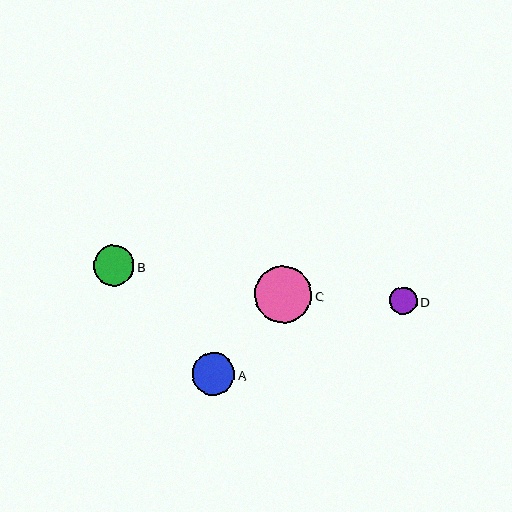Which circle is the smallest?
Circle D is the smallest with a size of approximately 28 pixels.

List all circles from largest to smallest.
From largest to smallest: C, A, B, D.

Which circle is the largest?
Circle C is the largest with a size of approximately 57 pixels.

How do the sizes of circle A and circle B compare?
Circle A and circle B are approximately the same size.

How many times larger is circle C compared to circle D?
Circle C is approximately 2.1 times the size of circle D.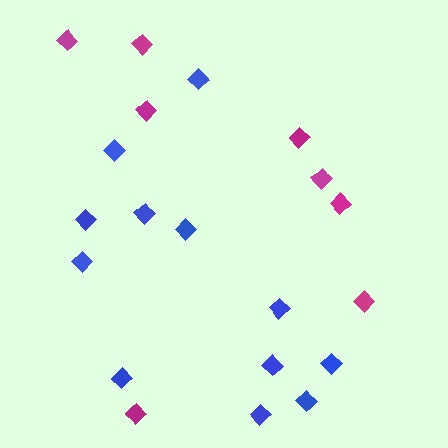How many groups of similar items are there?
There are 2 groups: one group of magenta diamonds (8) and one group of blue diamonds (12).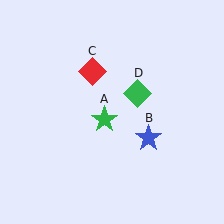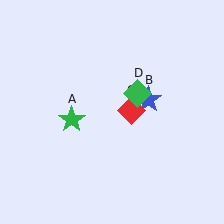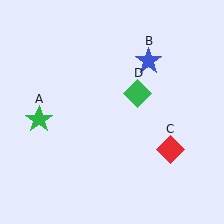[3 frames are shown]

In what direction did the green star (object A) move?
The green star (object A) moved left.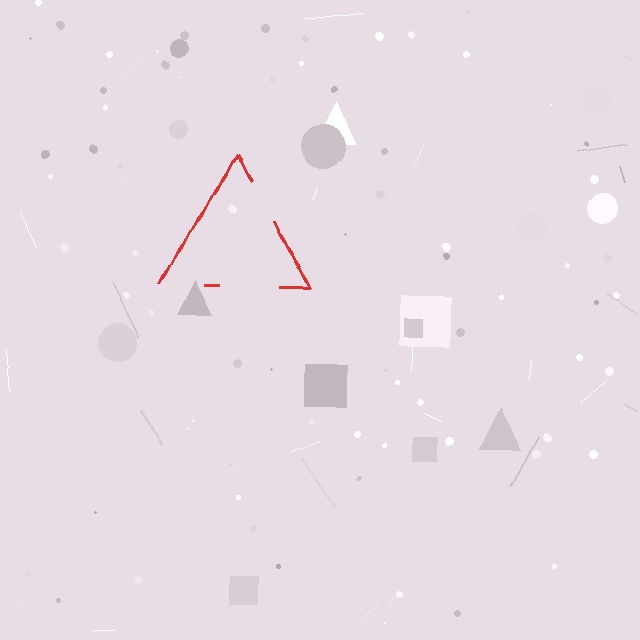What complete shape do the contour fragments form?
The contour fragments form a triangle.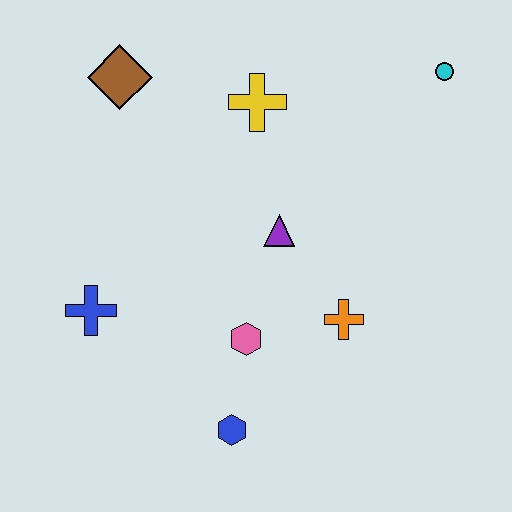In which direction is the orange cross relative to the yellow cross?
The orange cross is below the yellow cross.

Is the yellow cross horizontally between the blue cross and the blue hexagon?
No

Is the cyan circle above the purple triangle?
Yes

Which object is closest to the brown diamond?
The yellow cross is closest to the brown diamond.